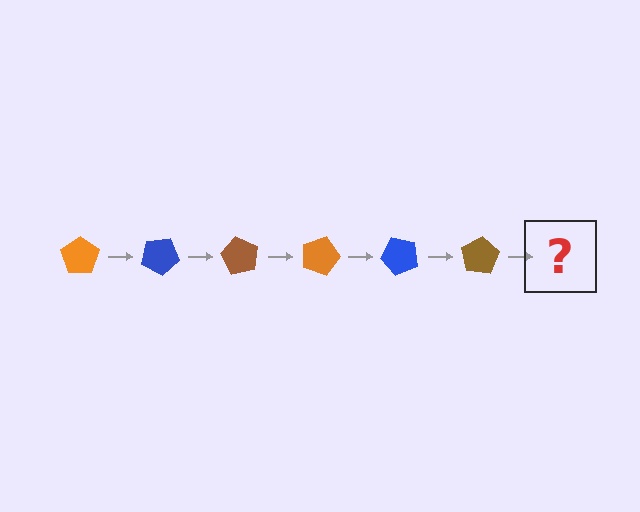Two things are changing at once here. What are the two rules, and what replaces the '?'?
The two rules are that it rotates 30 degrees each step and the color cycles through orange, blue, and brown. The '?' should be an orange pentagon, rotated 180 degrees from the start.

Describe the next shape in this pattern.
It should be an orange pentagon, rotated 180 degrees from the start.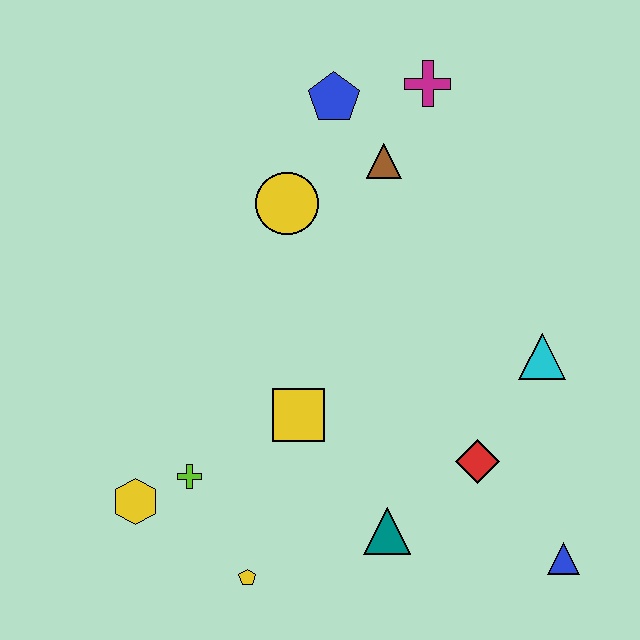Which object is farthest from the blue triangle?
The blue pentagon is farthest from the blue triangle.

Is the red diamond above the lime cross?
Yes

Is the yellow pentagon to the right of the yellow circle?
No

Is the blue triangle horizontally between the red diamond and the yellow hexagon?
No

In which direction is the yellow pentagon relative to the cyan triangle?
The yellow pentagon is to the left of the cyan triangle.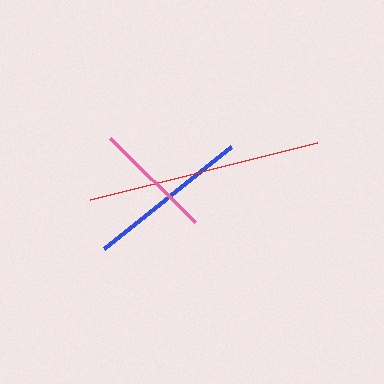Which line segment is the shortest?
The pink line is the shortest at approximately 119 pixels.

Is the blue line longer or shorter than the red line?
The red line is longer than the blue line.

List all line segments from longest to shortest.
From longest to shortest: red, blue, pink.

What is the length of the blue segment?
The blue segment is approximately 164 pixels long.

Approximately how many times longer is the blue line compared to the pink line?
The blue line is approximately 1.4 times the length of the pink line.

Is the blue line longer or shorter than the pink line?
The blue line is longer than the pink line.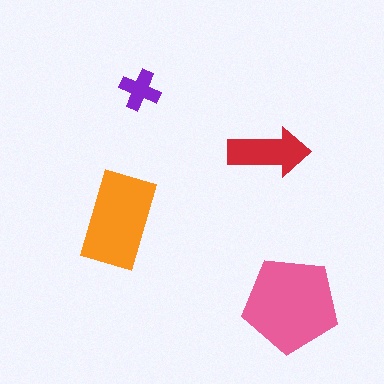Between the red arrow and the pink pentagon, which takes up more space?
The pink pentagon.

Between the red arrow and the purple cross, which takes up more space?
The red arrow.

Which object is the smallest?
The purple cross.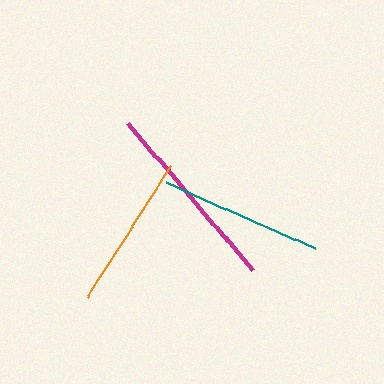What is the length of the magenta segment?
The magenta segment is approximately 193 pixels long.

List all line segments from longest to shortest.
From longest to shortest: magenta, teal, orange.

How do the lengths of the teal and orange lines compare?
The teal and orange lines are approximately the same length.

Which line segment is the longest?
The magenta line is the longest at approximately 193 pixels.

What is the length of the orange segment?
The orange segment is approximately 156 pixels long.